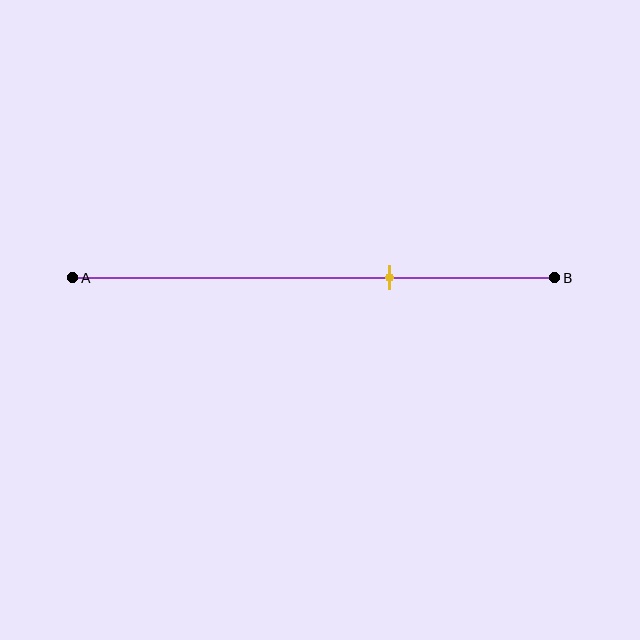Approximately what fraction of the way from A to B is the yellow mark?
The yellow mark is approximately 65% of the way from A to B.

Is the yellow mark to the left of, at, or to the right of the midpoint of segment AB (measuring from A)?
The yellow mark is to the right of the midpoint of segment AB.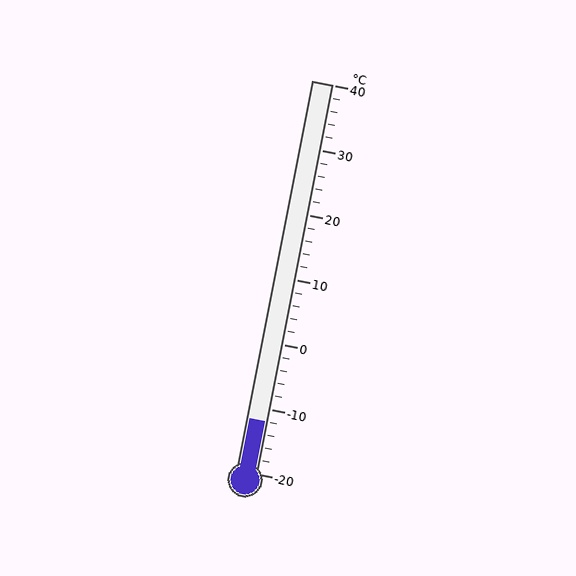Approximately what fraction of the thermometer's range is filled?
The thermometer is filled to approximately 15% of its range.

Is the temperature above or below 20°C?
The temperature is below 20°C.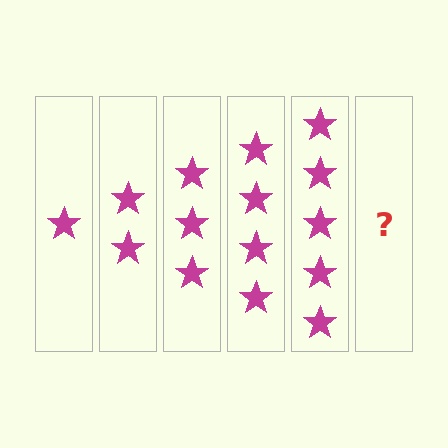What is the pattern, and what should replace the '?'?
The pattern is that each step adds one more star. The '?' should be 6 stars.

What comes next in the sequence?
The next element should be 6 stars.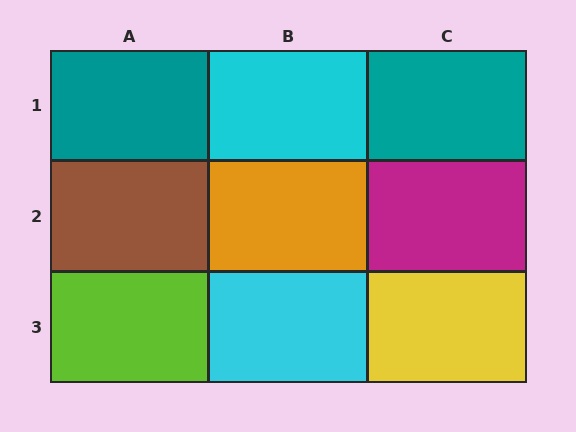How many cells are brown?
1 cell is brown.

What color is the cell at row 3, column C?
Yellow.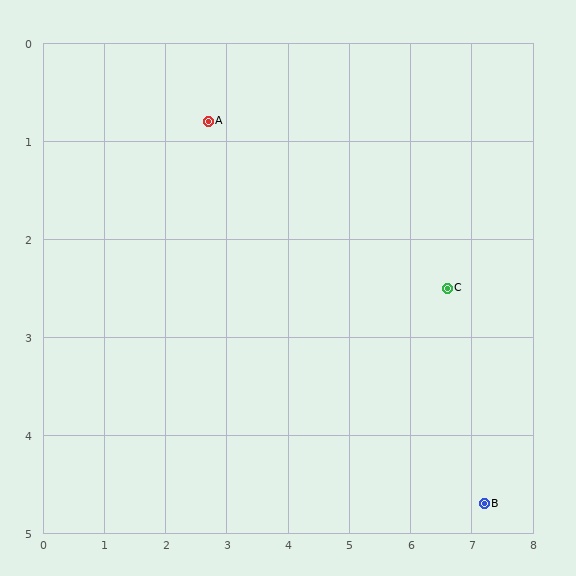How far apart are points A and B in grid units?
Points A and B are about 6.0 grid units apart.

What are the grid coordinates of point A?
Point A is at approximately (2.7, 0.8).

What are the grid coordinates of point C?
Point C is at approximately (6.6, 2.5).